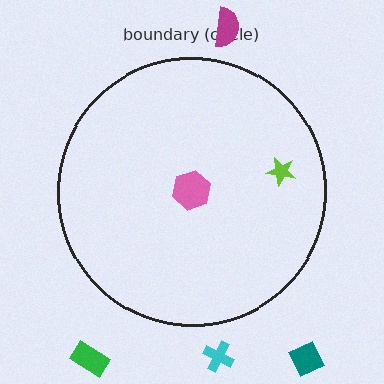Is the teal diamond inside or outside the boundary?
Outside.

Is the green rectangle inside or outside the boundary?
Outside.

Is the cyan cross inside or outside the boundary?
Outside.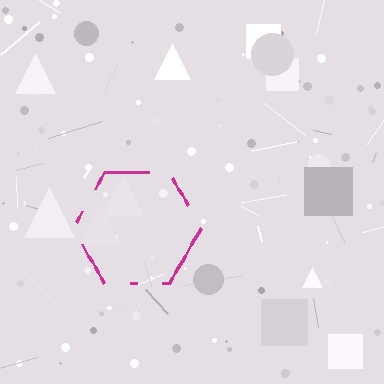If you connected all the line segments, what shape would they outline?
They would outline a hexagon.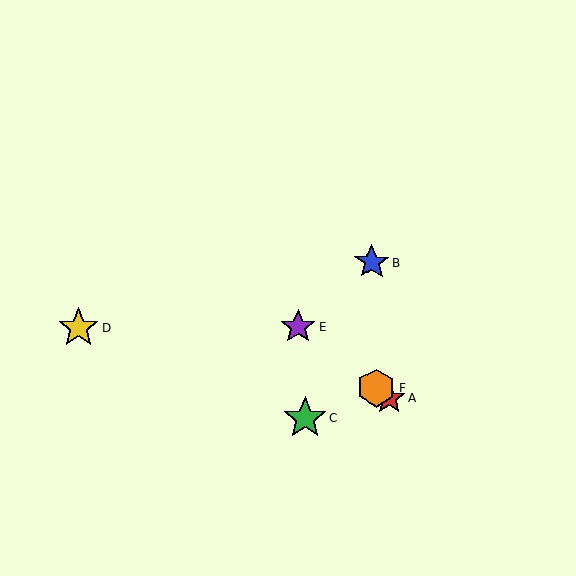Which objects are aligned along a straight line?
Objects A, E, F are aligned along a straight line.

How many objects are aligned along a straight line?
3 objects (A, E, F) are aligned along a straight line.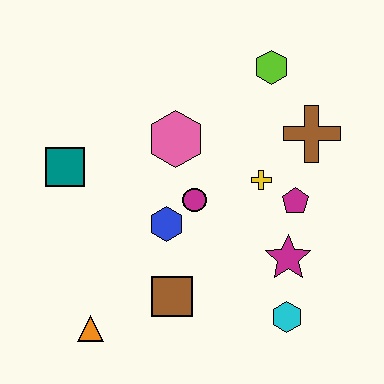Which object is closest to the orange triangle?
The brown square is closest to the orange triangle.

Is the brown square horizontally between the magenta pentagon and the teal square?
Yes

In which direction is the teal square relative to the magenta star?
The teal square is to the left of the magenta star.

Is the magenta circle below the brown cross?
Yes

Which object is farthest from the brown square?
The lime hexagon is farthest from the brown square.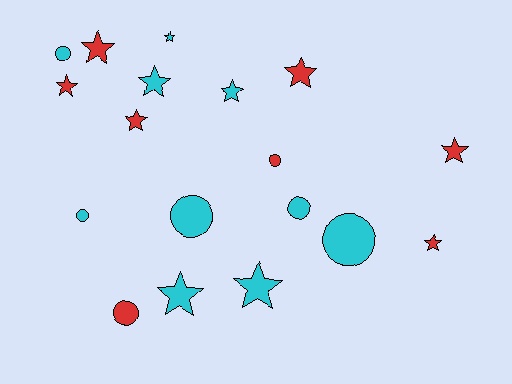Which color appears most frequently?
Cyan, with 10 objects.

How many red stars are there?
There are 6 red stars.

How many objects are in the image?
There are 18 objects.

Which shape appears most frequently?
Star, with 11 objects.